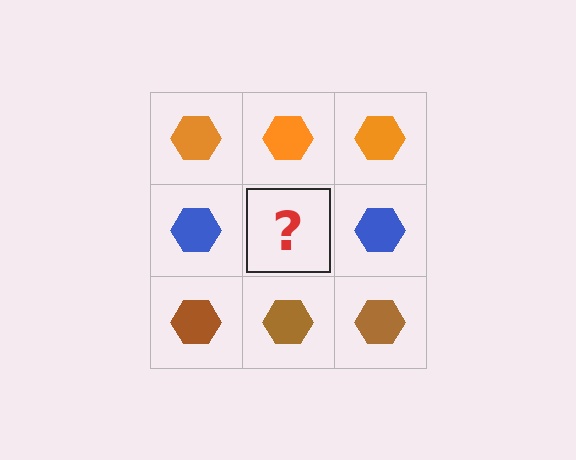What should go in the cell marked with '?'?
The missing cell should contain a blue hexagon.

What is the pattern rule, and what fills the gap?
The rule is that each row has a consistent color. The gap should be filled with a blue hexagon.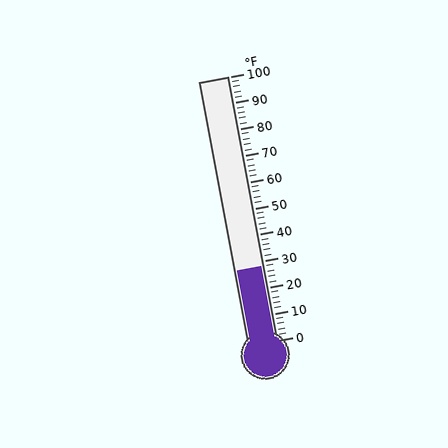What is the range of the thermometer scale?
The thermometer scale ranges from 0°F to 100°F.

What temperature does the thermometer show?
The thermometer shows approximately 28°F.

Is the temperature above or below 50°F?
The temperature is below 50°F.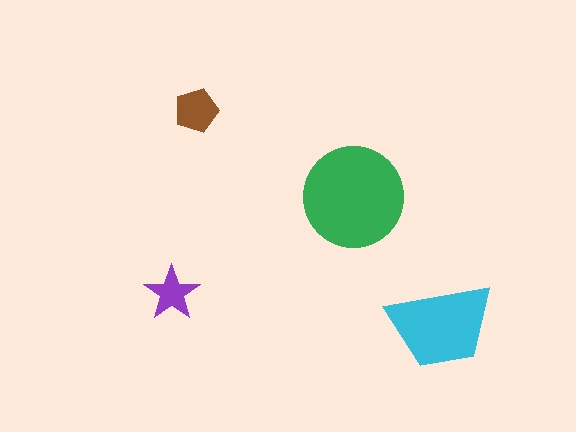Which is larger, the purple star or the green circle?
The green circle.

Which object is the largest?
The green circle.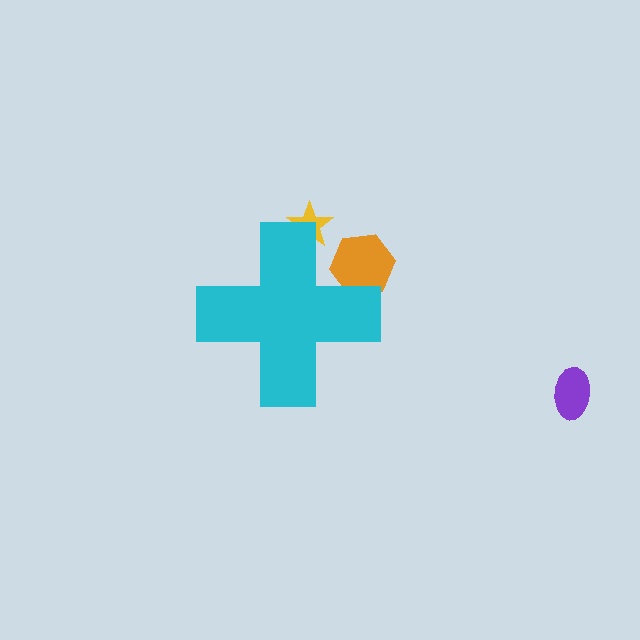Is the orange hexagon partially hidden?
Yes, the orange hexagon is partially hidden behind the cyan cross.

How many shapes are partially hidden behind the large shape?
2 shapes are partially hidden.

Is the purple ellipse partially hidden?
No, the purple ellipse is fully visible.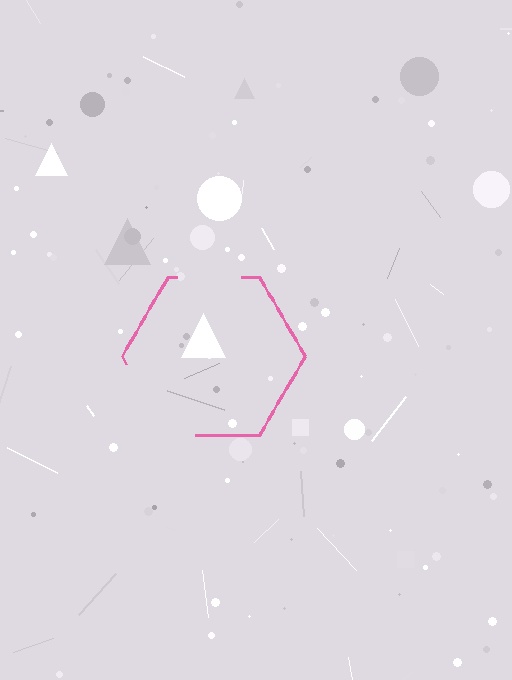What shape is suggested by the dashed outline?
The dashed outline suggests a hexagon.